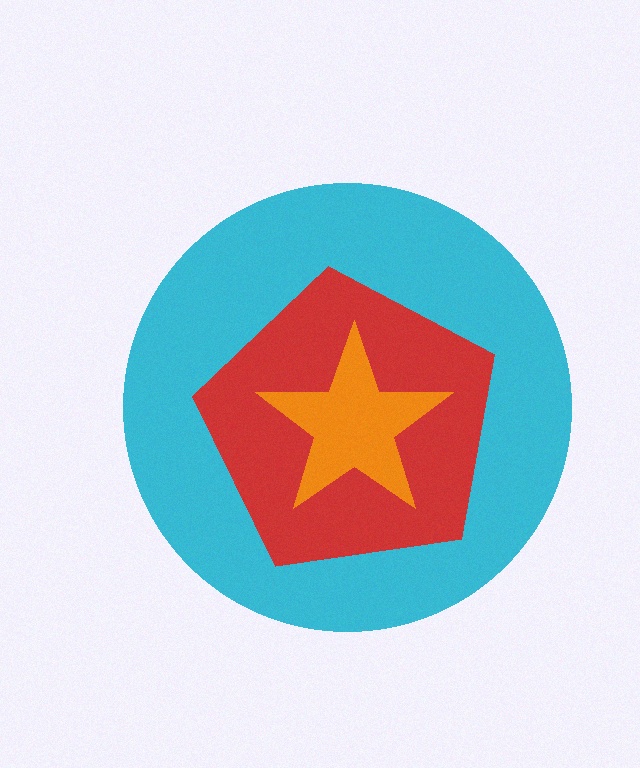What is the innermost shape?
The orange star.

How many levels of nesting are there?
3.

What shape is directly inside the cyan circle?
The red pentagon.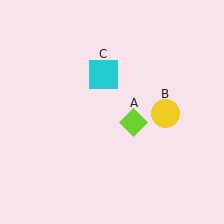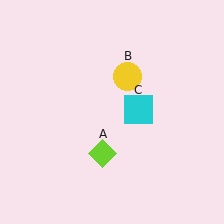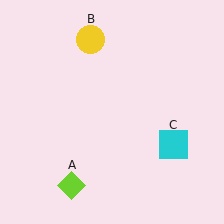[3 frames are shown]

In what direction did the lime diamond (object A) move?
The lime diamond (object A) moved down and to the left.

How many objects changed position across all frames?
3 objects changed position: lime diamond (object A), yellow circle (object B), cyan square (object C).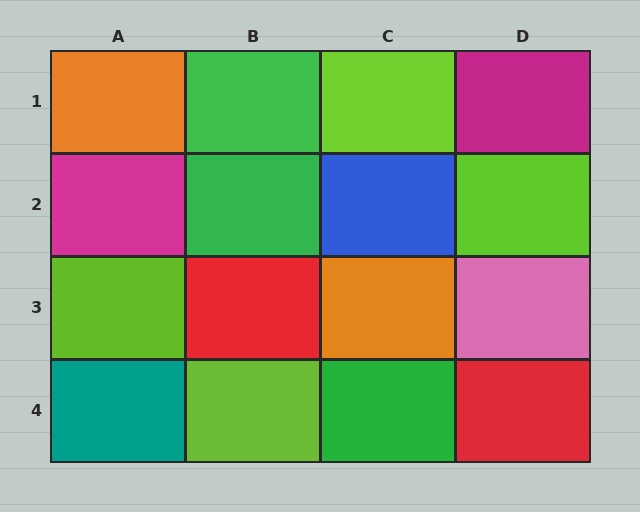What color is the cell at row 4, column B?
Lime.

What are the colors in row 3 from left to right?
Lime, red, orange, pink.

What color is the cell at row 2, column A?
Magenta.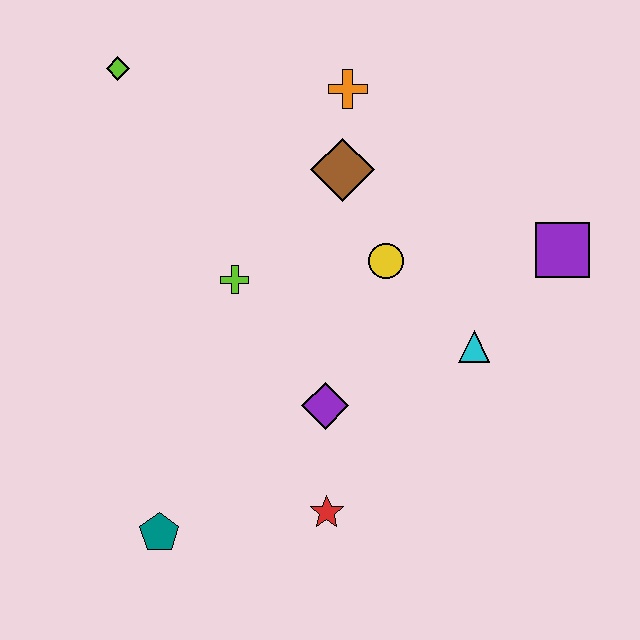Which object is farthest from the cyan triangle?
The lime diamond is farthest from the cyan triangle.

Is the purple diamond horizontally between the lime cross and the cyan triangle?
Yes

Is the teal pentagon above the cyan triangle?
No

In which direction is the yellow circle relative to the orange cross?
The yellow circle is below the orange cross.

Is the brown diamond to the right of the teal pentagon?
Yes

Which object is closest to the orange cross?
The brown diamond is closest to the orange cross.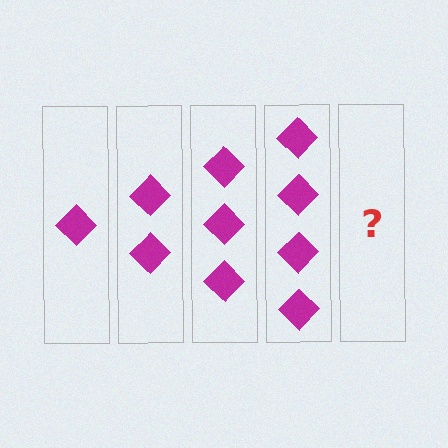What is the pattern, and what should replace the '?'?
The pattern is that each step adds one more diamond. The '?' should be 5 diamonds.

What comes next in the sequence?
The next element should be 5 diamonds.